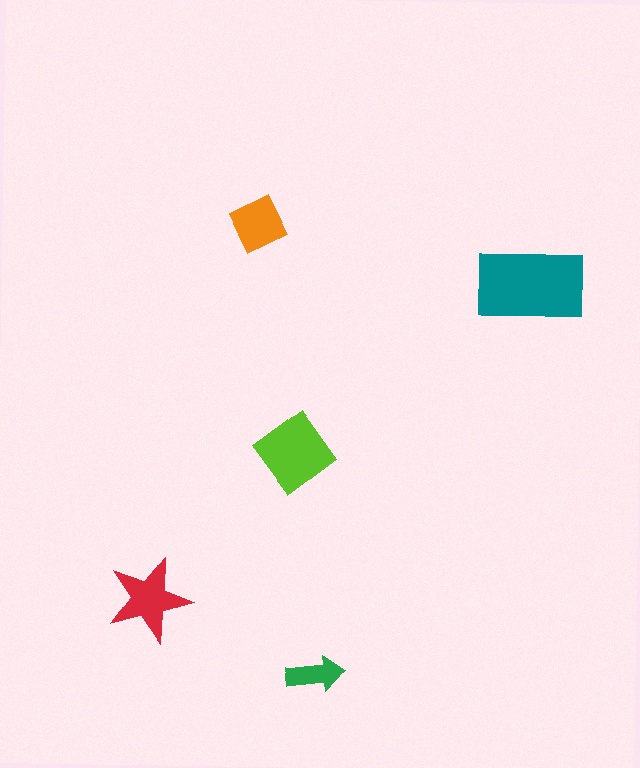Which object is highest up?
The orange square is topmost.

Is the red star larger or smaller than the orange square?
Larger.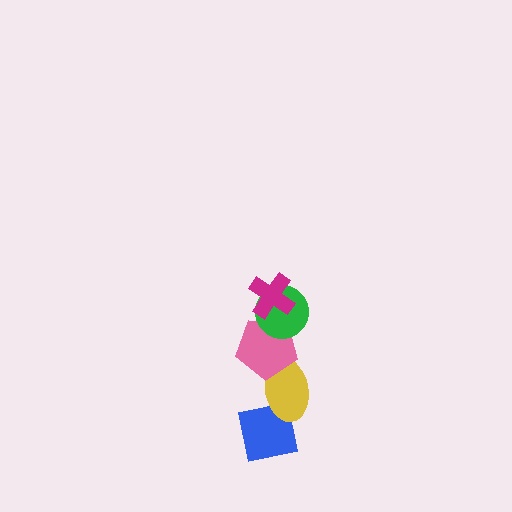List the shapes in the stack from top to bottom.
From top to bottom: the magenta cross, the green circle, the pink pentagon, the yellow ellipse, the blue square.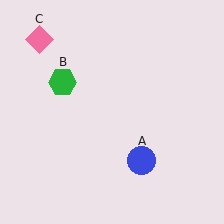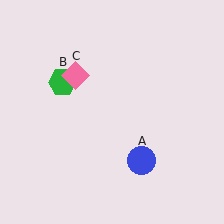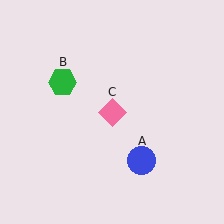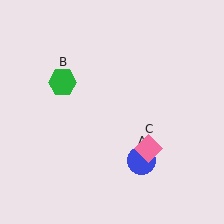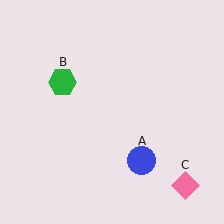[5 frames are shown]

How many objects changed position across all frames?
1 object changed position: pink diamond (object C).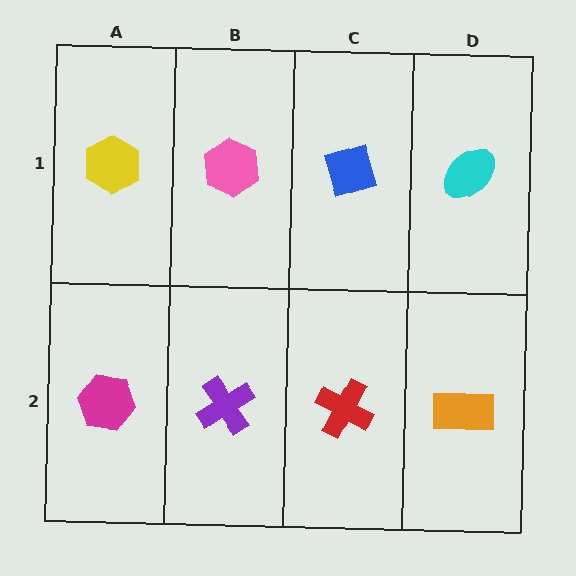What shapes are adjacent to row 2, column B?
A pink hexagon (row 1, column B), a magenta hexagon (row 2, column A), a red cross (row 2, column C).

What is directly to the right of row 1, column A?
A pink hexagon.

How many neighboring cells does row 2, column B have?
3.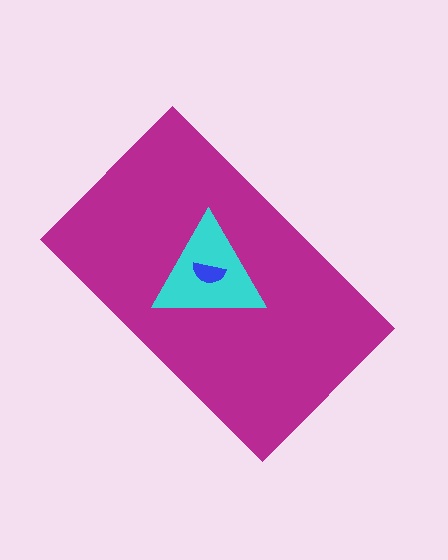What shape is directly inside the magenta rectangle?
The cyan triangle.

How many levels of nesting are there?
3.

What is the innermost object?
The blue semicircle.